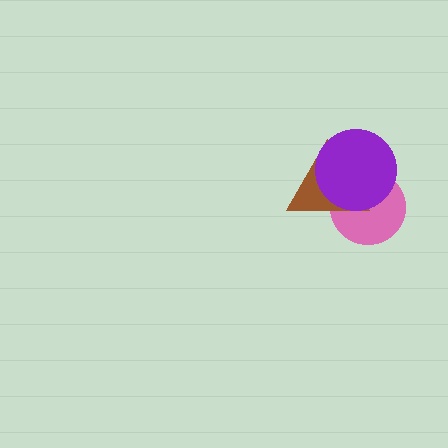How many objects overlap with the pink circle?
2 objects overlap with the pink circle.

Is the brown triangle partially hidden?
Yes, it is partially covered by another shape.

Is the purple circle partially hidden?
No, no other shape covers it.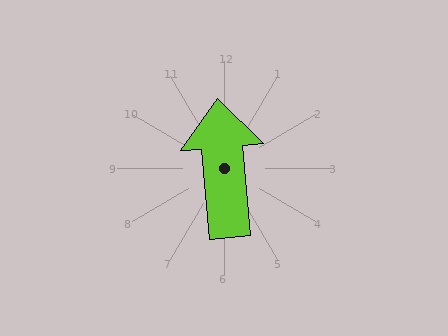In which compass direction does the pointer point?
North.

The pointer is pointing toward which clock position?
Roughly 12 o'clock.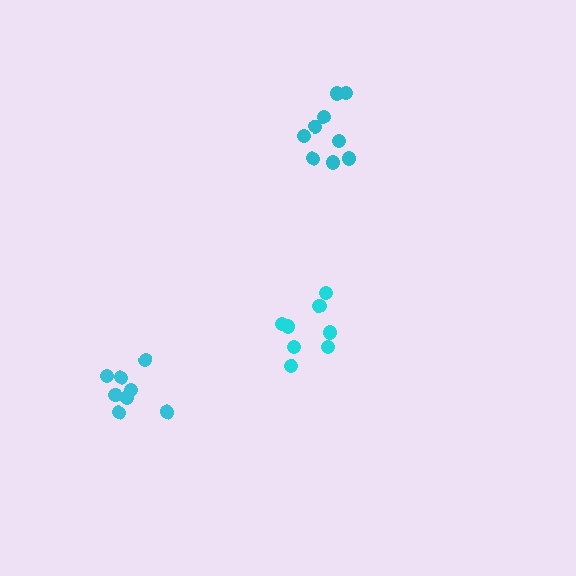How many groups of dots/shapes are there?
There are 3 groups.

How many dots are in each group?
Group 1: 8 dots, Group 2: 8 dots, Group 3: 9 dots (25 total).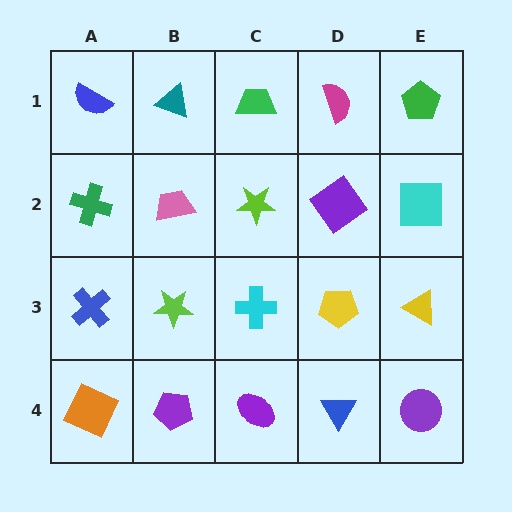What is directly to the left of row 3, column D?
A cyan cross.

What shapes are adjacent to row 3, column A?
A green cross (row 2, column A), an orange square (row 4, column A), a lime star (row 3, column B).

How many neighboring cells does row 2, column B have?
4.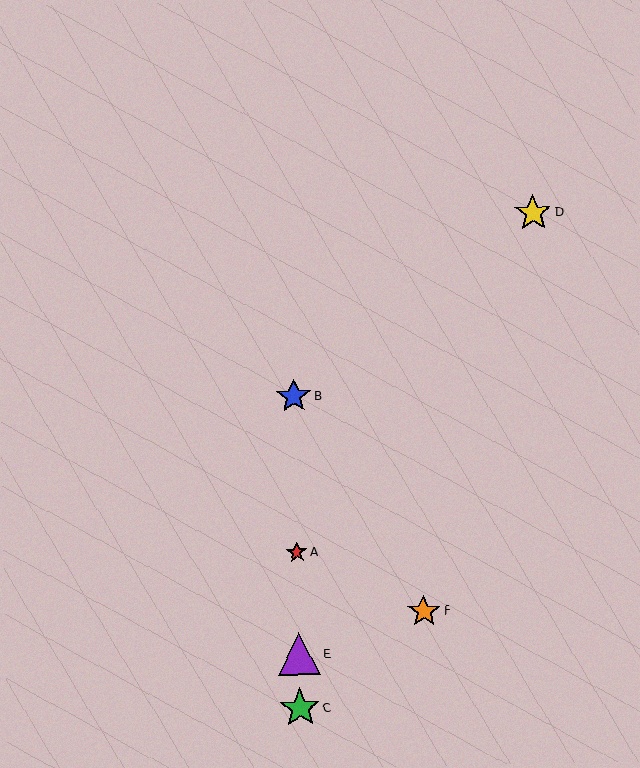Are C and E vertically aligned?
Yes, both are at x≈300.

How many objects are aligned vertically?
4 objects (A, B, C, E) are aligned vertically.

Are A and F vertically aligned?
No, A is at x≈297 and F is at x≈424.